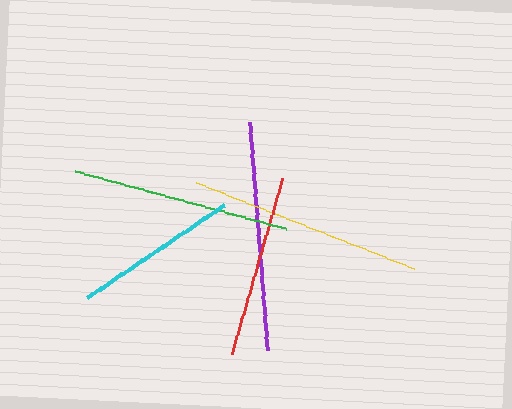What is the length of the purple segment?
The purple segment is approximately 229 pixels long.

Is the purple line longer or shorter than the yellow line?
The yellow line is longer than the purple line.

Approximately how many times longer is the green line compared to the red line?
The green line is approximately 1.2 times the length of the red line.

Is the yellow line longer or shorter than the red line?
The yellow line is longer than the red line.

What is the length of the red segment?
The red segment is approximately 183 pixels long.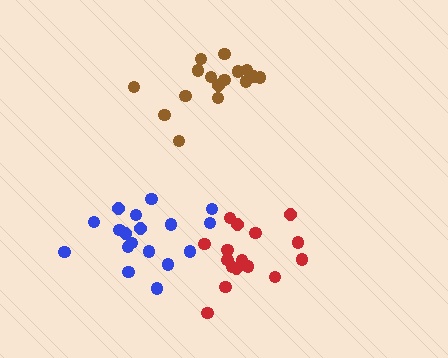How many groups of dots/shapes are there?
There are 3 groups.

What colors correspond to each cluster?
The clusters are colored: brown, blue, red.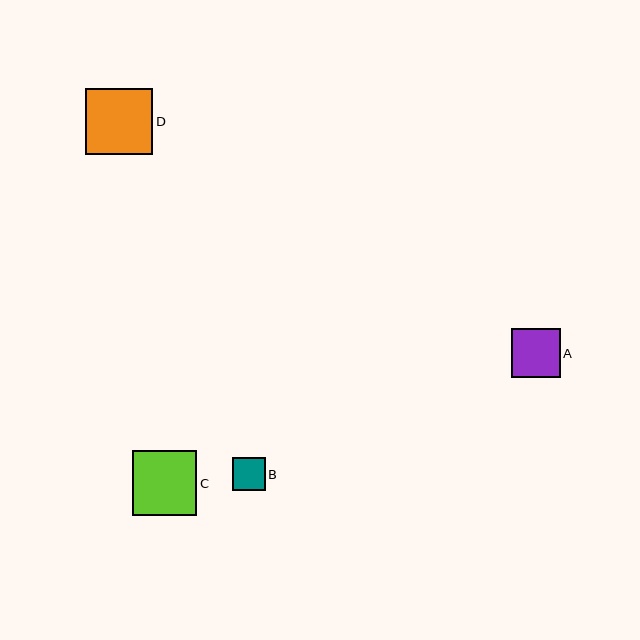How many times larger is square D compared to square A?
Square D is approximately 1.4 times the size of square A.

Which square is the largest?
Square D is the largest with a size of approximately 67 pixels.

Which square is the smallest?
Square B is the smallest with a size of approximately 33 pixels.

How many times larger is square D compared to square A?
Square D is approximately 1.4 times the size of square A.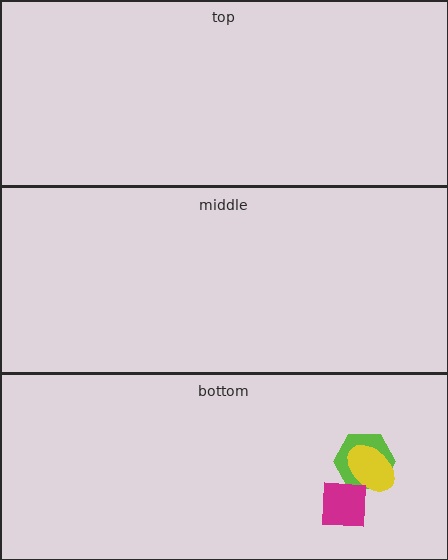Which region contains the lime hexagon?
The bottom region.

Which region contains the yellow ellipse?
The bottom region.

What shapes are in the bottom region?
The lime hexagon, the yellow ellipse, the magenta square.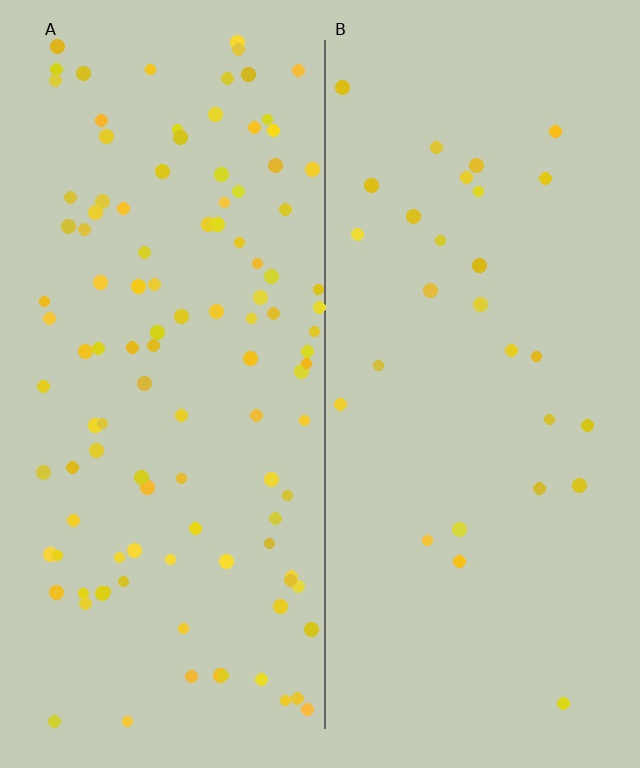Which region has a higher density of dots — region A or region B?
A (the left).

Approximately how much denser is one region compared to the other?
Approximately 3.8× — region A over region B.